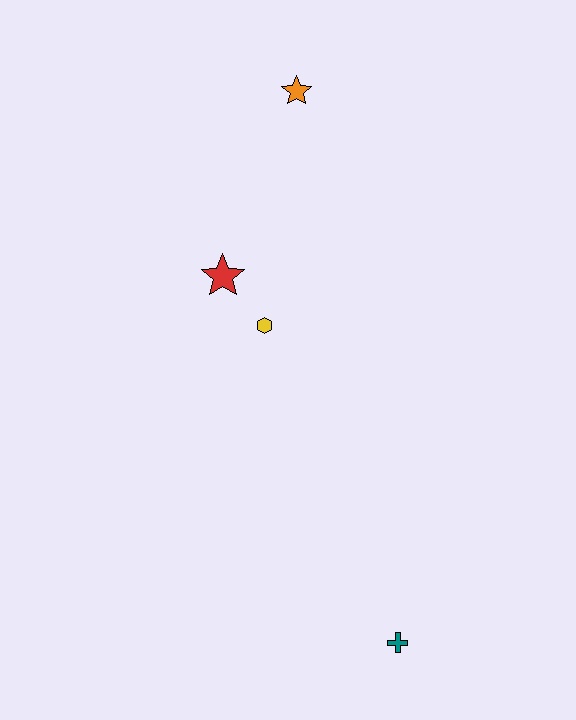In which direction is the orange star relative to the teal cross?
The orange star is above the teal cross.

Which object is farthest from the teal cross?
The orange star is farthest from the teal cross.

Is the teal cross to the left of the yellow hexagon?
No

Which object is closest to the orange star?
The red star is closest to the orange star.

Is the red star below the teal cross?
No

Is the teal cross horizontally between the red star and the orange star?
No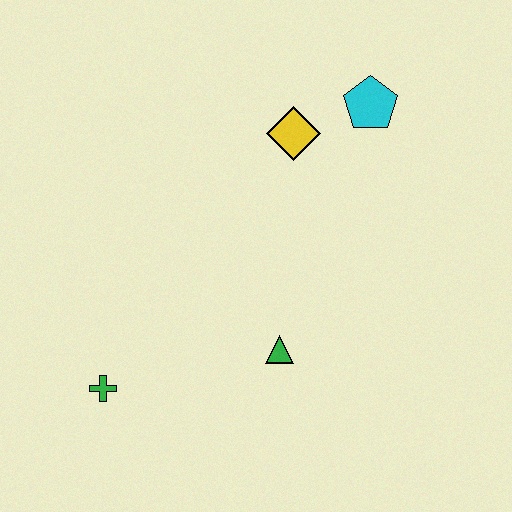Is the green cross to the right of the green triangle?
No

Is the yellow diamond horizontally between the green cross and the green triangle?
No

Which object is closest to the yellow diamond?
The cyan pentagon is closest to the yellow diamond.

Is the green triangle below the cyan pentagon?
Yes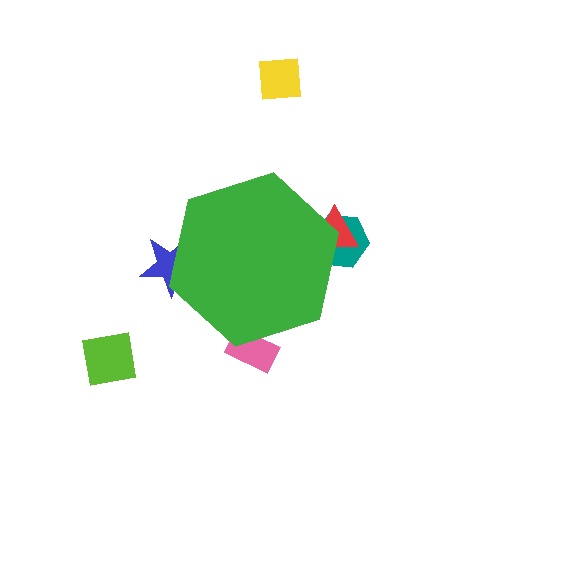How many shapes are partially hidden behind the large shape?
4 shapes are partially hidden.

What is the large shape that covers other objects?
A green hexagon.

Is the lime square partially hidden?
No, the lime square is fully visible.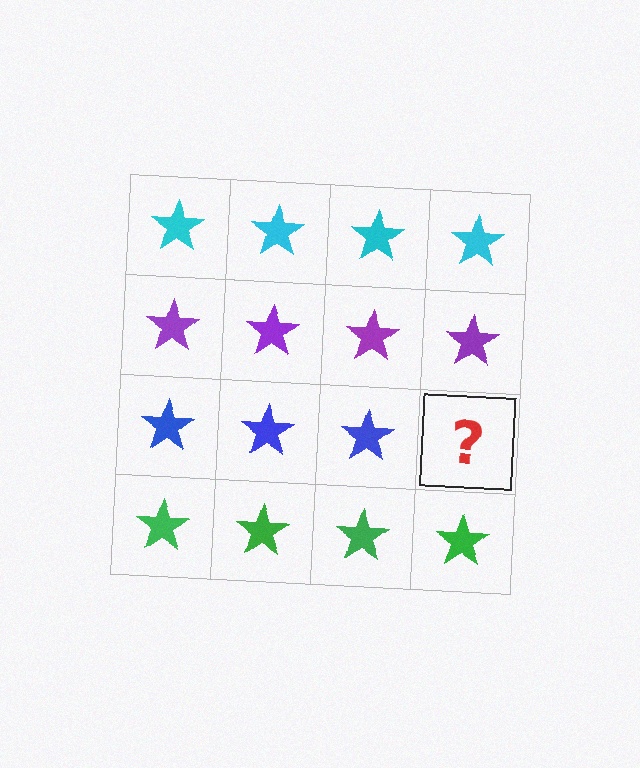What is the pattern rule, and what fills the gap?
The rule is that each row has a consistent color. The gap should be filled with a blue star.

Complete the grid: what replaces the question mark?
The question mark should be replaced with a blue star.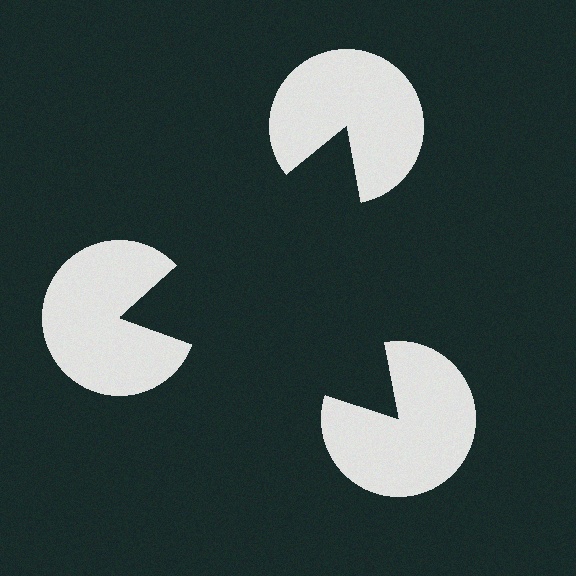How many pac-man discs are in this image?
There are 3 — one at each vertex of the illusory triangle.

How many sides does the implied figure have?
3 sides.